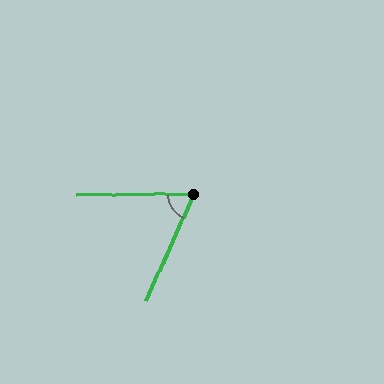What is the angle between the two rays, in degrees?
Approximately 65 degrees.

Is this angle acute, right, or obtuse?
It is acute.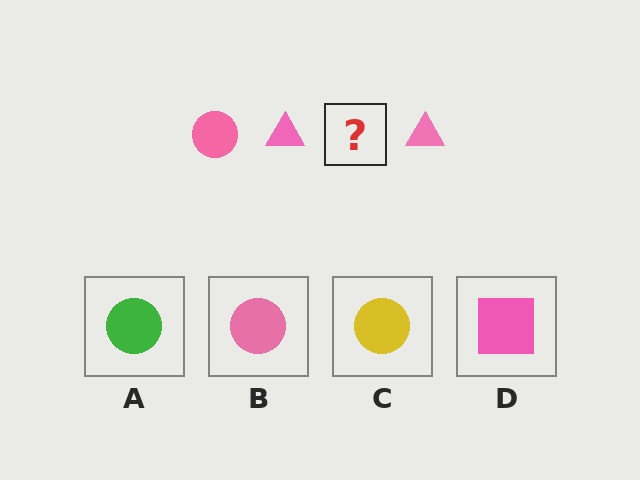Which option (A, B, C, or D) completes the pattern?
B.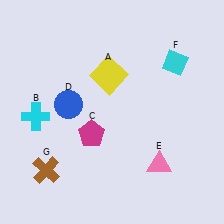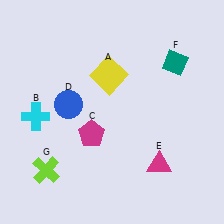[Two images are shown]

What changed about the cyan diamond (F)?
In Image 1, F is cyan. In Image 2, it changed to teal.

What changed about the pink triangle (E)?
In Image 1, E is pink. In Image 2, it changed to magenta.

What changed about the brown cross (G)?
In Image 1, G is brown. In Image 2, it changed to lime.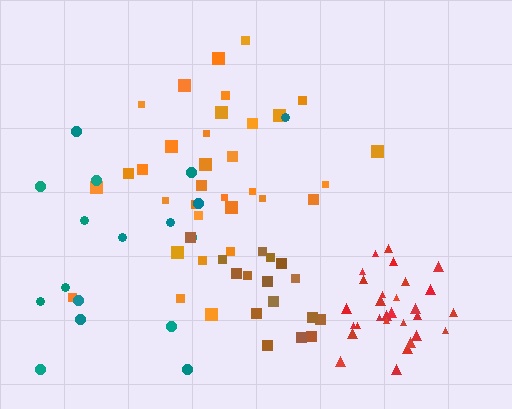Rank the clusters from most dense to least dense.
red, brown, orange, teal.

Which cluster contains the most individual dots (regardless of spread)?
Orange (33).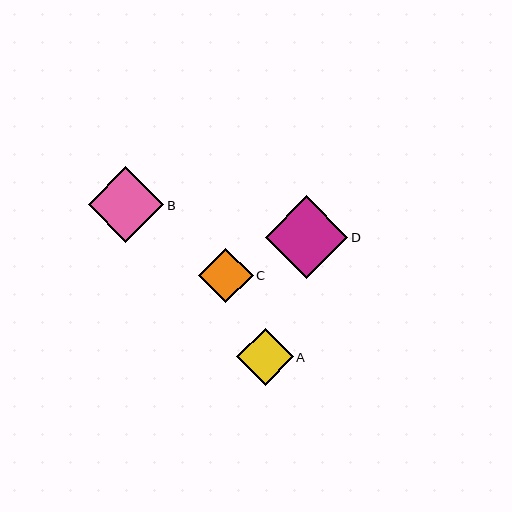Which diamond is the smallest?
Diamond C is the smallest with a size of approximately 55 pixels.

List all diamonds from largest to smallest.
From largest to smallest: D, B, A, C.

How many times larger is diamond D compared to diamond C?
Diamond D is approximately 1.5 times the size of diamond C.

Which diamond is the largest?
Diamond D is the largest with a size of approximately 83 pixels.